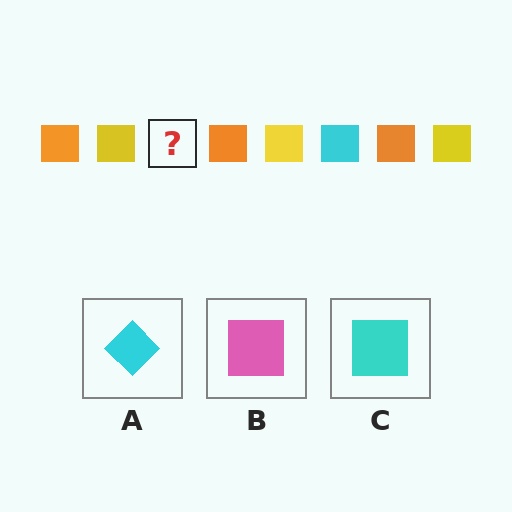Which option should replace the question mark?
Option C.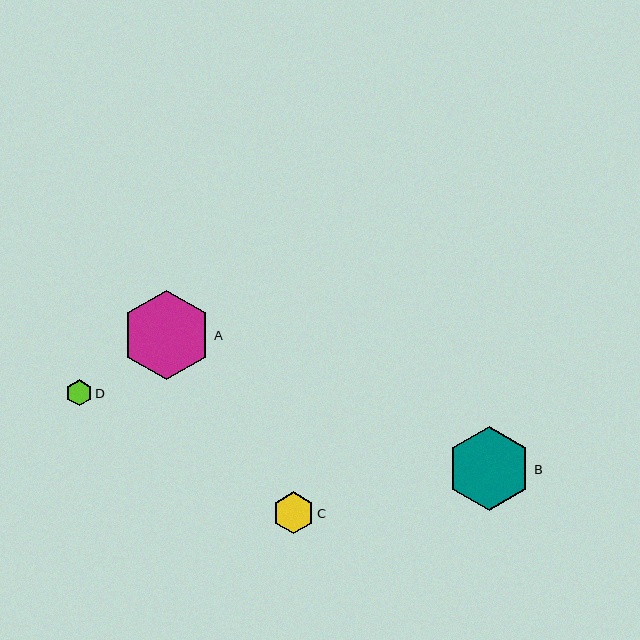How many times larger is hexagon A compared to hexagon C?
Hexagon A is approximately 2.1 times the size of hexagon C.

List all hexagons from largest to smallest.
From largest to smallest: A, B, C, D.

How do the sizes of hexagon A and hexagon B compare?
Hexagon A and hexagon B are approximately the same size.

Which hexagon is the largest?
Hexagon A is the largest with a size of approximately 90 pixels.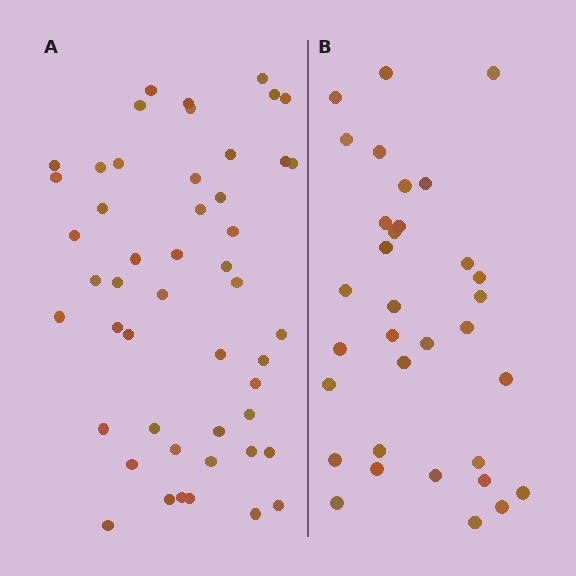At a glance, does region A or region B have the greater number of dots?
Region A (the left region) has more dots.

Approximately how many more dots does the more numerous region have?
Region A has approximately 15 more dots than region B.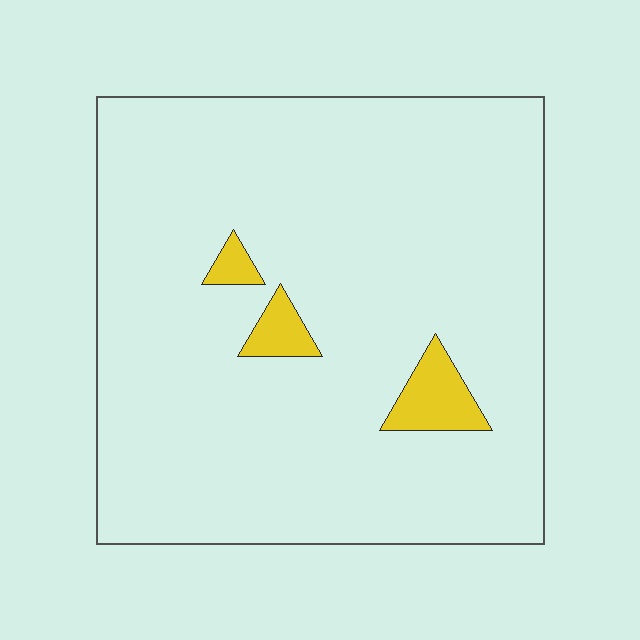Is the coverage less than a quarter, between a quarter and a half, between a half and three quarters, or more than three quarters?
Less than a quarter.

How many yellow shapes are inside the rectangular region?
3.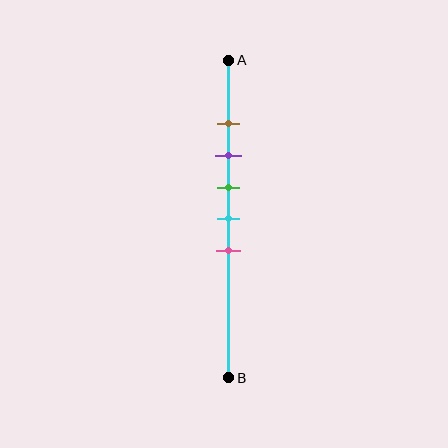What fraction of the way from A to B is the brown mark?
The brown mark is approximately 20% (0.2) of the way from A to B.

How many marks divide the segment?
There are 5 marks dividing the segment.